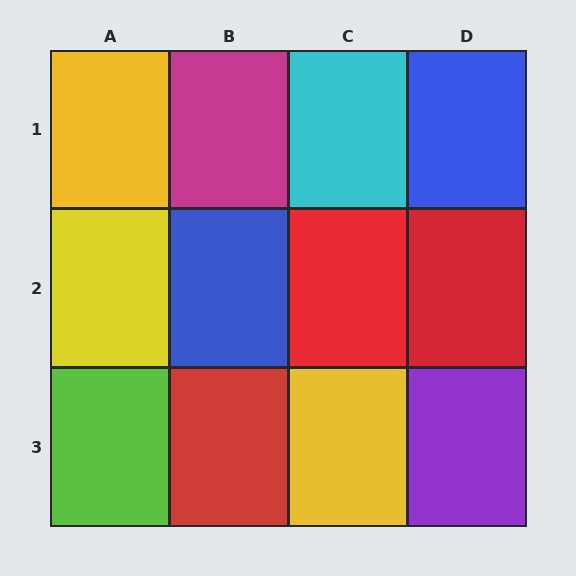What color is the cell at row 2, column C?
Red.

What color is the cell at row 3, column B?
Red.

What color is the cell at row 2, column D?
Red.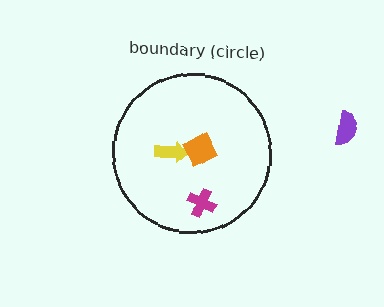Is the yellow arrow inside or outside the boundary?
Inside.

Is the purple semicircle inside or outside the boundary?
Outside.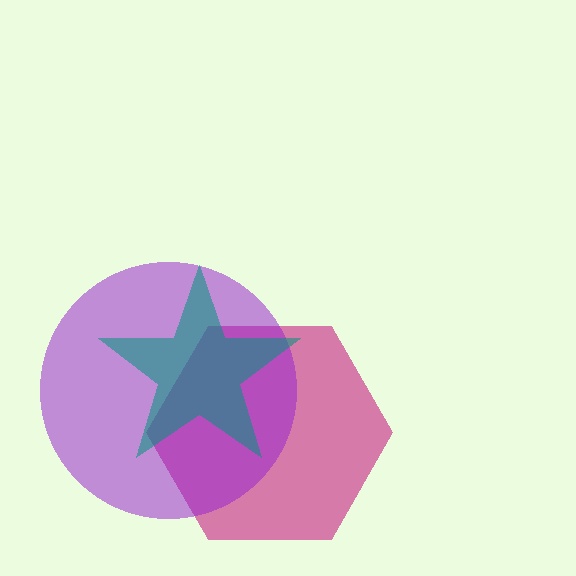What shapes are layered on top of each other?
The layered shapes are: a magenta hexagon, a purple circle, a teal star.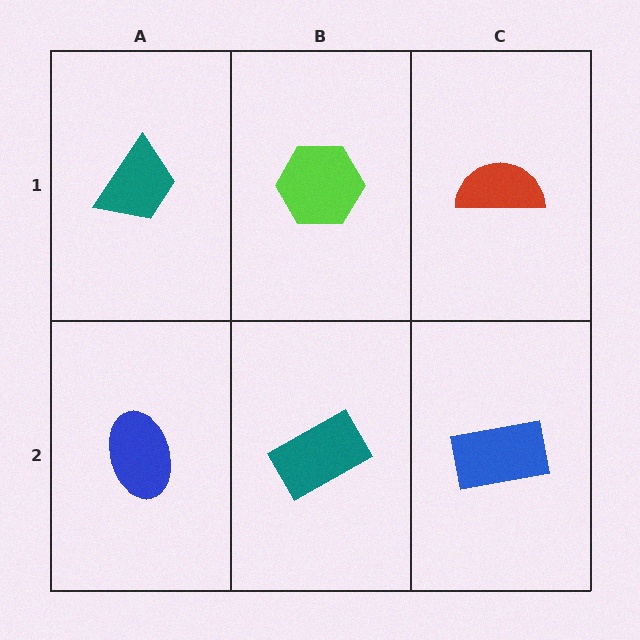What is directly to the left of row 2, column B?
A blue ellipse.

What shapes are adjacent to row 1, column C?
A blue rectangle (row 2, column C), a lime hexagon (row 1, column B).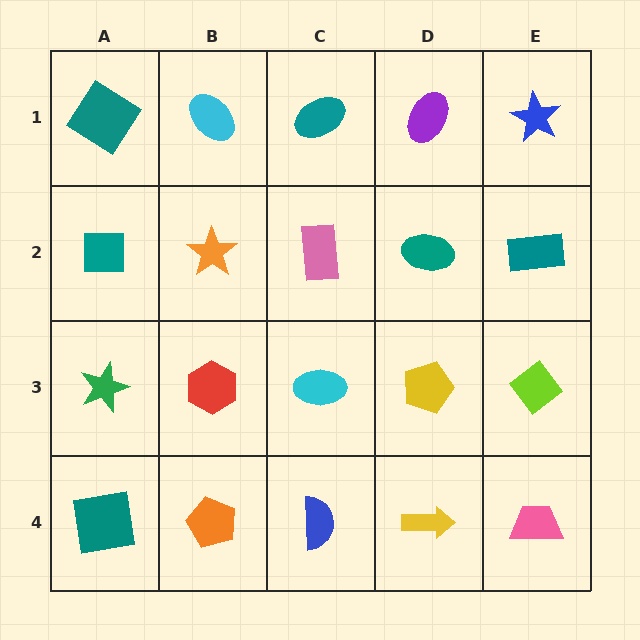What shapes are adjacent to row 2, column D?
A purple ellipse (row 1, column D), a yellow pentagon (row 3, column D), a pink rectangle (row 2, column C), a teal rectangle (row 2, column E).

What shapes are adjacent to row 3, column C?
A pink rectangle (row 2, column C), a blue semicircle (row 4, column C), a red hexagon (row 3, column B), a yellow pentagon (row 3, column D).